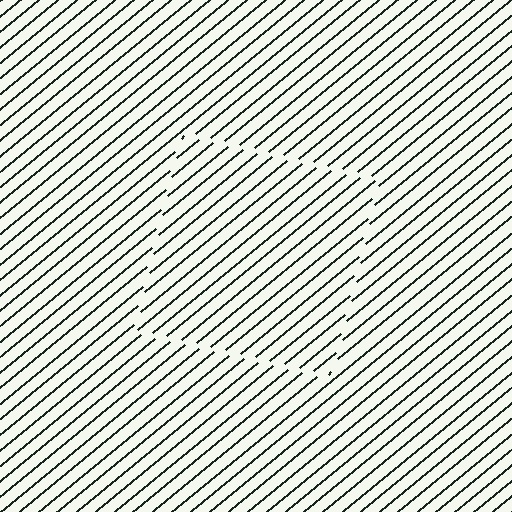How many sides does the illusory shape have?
4 sides — the line-ends trace a square.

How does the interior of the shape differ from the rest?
The interior of the shape contains the same grating, shifted by half a period — the contour is defined by the phase discontinuity where line-ends from the inner and outer gratings abut.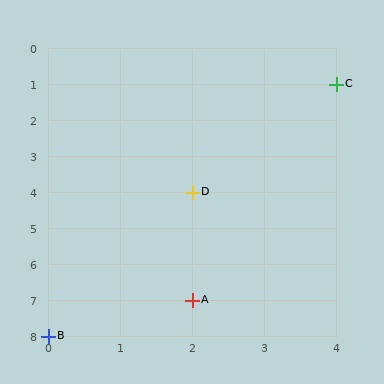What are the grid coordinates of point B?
Point B is at grid coordinates (0, 8).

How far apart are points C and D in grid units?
Points C and D are 2 columns and 3 rows apart (about 3.6 grid units diagonally).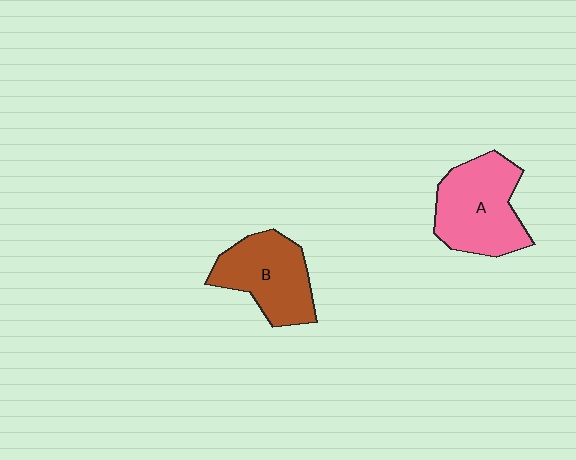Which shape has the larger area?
Shape A (pink).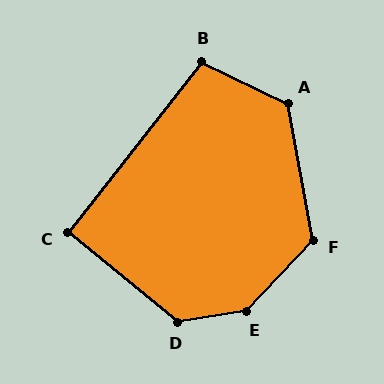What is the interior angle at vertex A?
Approximately 126 degrees (obtuse).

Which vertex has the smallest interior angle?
C, at approximately 91 degrees.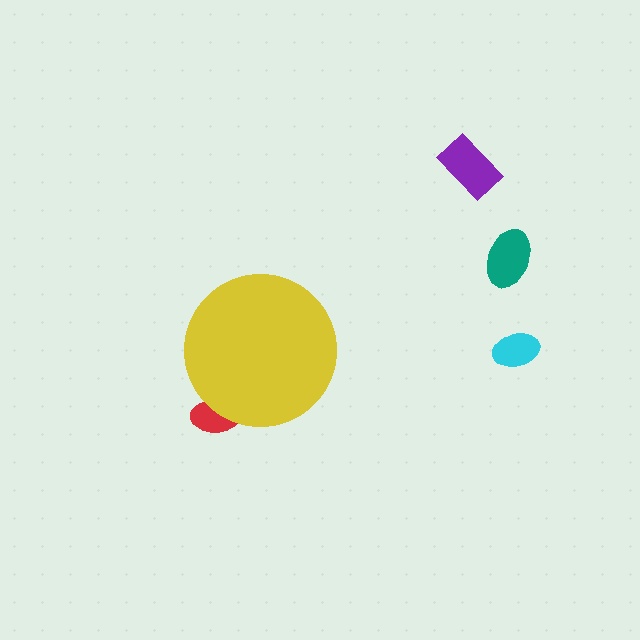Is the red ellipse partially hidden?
Yes, the red ellipse is partially hidden behind the yellow circle.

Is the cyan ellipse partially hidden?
No, the cyan ellipse is fully visible.